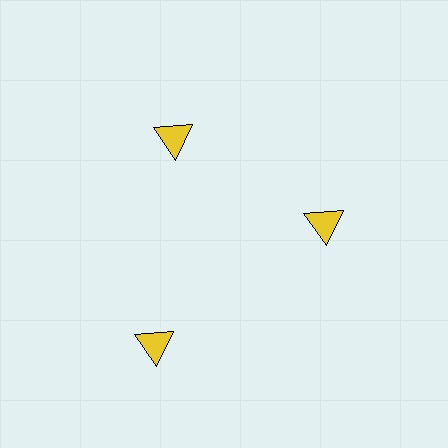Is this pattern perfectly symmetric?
No. The 3 yellow triangles are arranged in a ring, but one element near the 7 o'clock position is pushed outward from the center, breaking the 3-fold rotational symmetry.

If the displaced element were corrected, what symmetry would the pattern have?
It would have 3-fold rotational symmetry — the pattern would map onto itself every 120 degrees.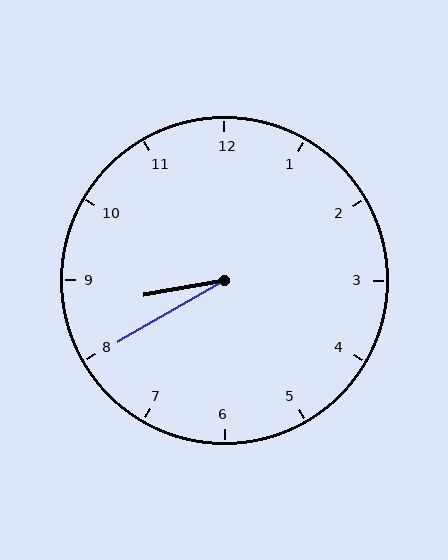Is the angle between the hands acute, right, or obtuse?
It is acute.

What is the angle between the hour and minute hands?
Approximately 20 degrees.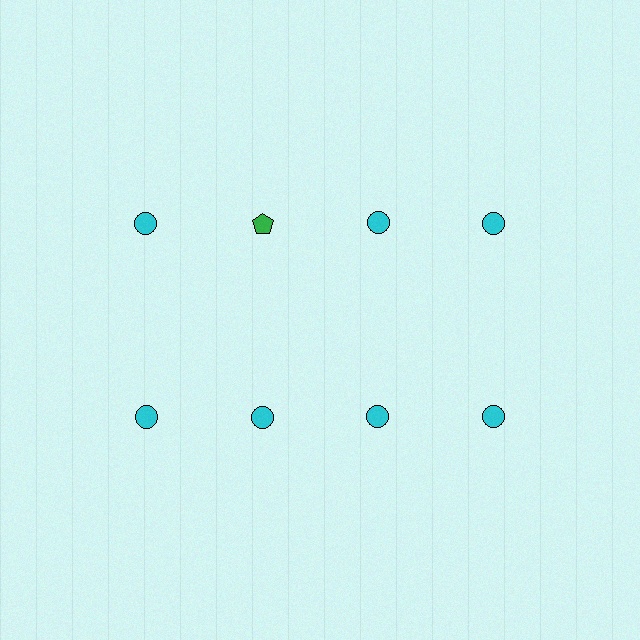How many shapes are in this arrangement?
There are 8 shapes arranged in a grid pattern.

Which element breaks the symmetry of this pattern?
The green pentagon in the top row, second from left column breaks the symmetry. All other shapes are cyan circles.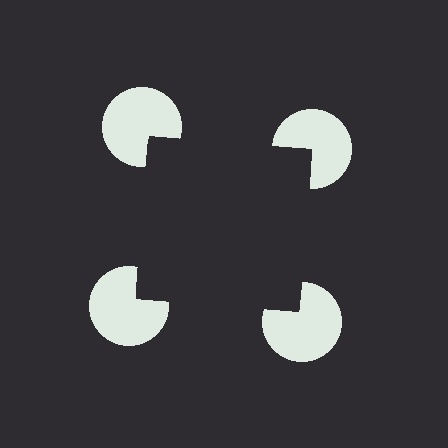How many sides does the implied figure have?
4 sides.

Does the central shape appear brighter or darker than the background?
It typically appears slightly darker than the background, even though no actual brightness change is drawn.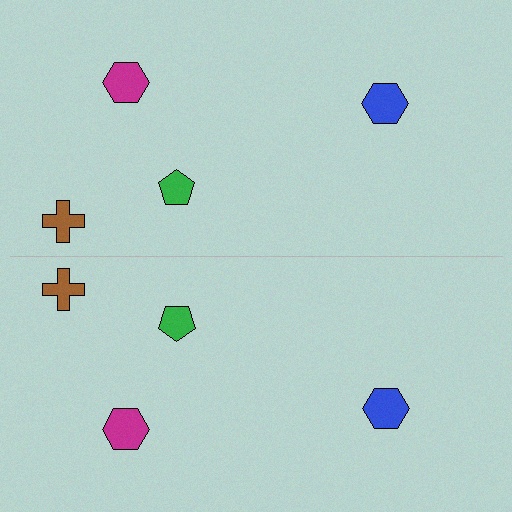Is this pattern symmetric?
Yes, this pattern has bilateral (reflection) symmetry.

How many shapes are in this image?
There are 8 shapes in this image.